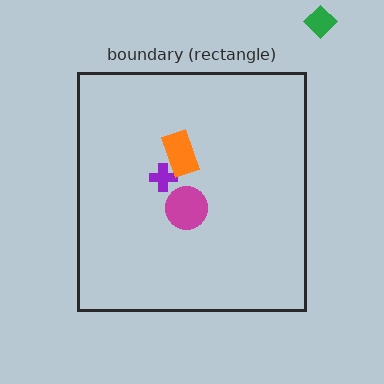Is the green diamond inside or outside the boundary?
Outside.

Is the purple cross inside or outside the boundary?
Inside.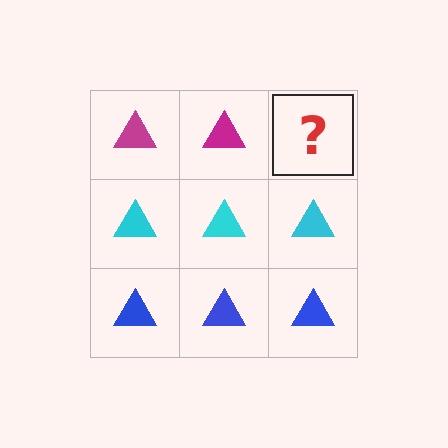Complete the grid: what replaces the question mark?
The question mark should be replaced with a magenta triangle.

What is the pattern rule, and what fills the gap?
The rule is that each row has a consistent color. The gap should be filled with a magenta triangle.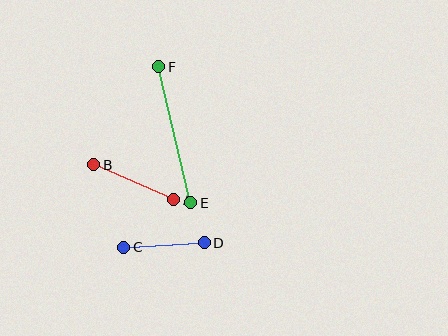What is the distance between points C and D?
The distance is approximately 81 pixels.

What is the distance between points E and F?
The distance is approximately 140 pixels.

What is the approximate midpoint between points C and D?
The midpoint is at approximately (164, 245) pixels.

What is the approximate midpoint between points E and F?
The midpoint is at approximately (175, 135) pixels.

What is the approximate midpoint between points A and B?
The midpoint is at approximately (134, 182) pixels.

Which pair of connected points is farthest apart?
Points E and F are farthest apart.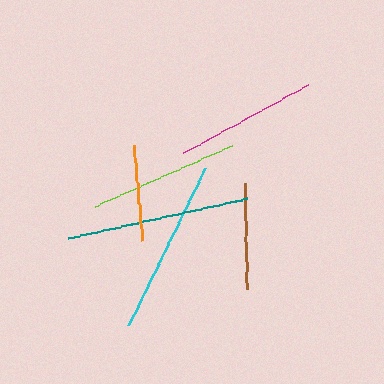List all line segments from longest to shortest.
From longest to shortest: teal, cyan, lime, magenta, brown, orange.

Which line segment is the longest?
The teal line is the longest at approximately 184 pixels.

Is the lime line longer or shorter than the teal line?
The teal line is longer than the lime line.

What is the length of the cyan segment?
The cyan segment is approximately 174 pixels long.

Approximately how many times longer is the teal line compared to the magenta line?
The teal line is approximately 1.3 times the length of the magenta line.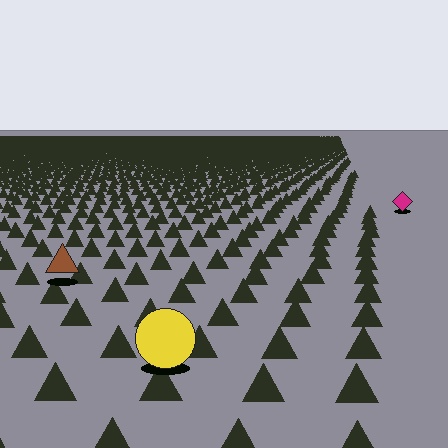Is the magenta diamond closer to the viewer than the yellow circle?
No. The yellow circle is closer — you can tell from the texture gradient: the ground texture is coarser near it.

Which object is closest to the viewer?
The yellow circle is closest. The texture marks near it are larger and more spread out.